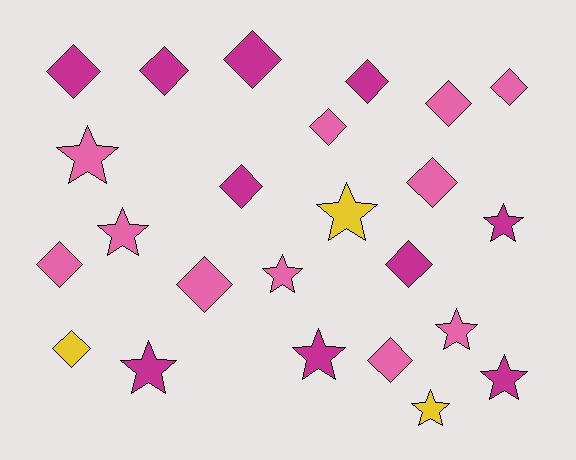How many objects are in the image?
There are 24 objects.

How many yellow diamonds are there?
There is 1 yellow diamond.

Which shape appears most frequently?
Diamond, with 14 objects.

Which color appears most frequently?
Pink, with 11 objects.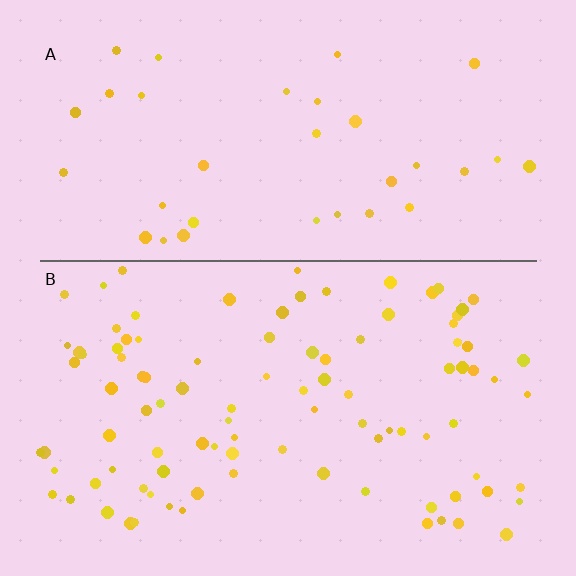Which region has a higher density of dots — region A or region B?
B (the bottom).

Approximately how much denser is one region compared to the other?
Approximately 2.8× — region B over region A.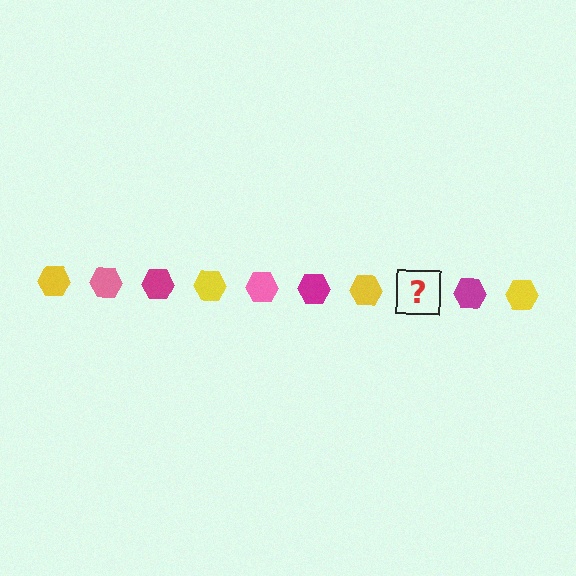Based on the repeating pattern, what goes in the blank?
The blank should be a pink hexagon.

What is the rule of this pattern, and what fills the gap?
The rule is that the pattern cycles through yellow, pink, magenta hexagons. The gap should be filled with a pink hexagon.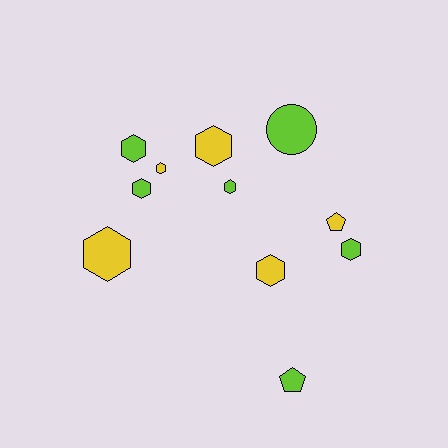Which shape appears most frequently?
Hexagon, with 8 objects.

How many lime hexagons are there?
There are 4 lime hexagons.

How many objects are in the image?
There are 11 objects.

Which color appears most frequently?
Lime, with 6 objects.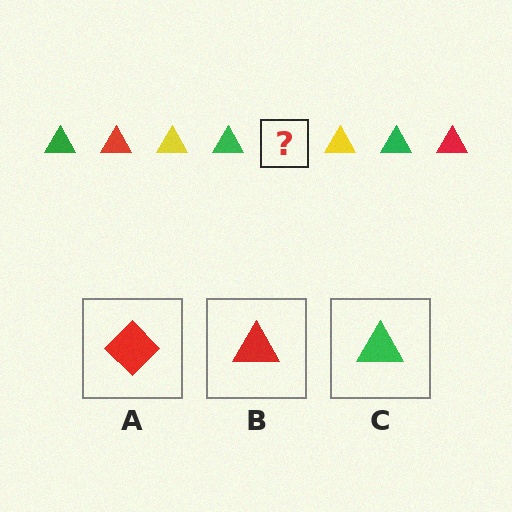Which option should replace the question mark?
Option B.